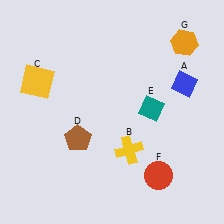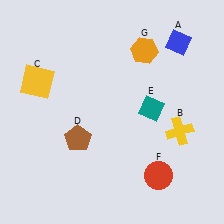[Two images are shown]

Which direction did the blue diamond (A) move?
The blue diamond (A) moved up.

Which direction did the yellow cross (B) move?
The yellow cross (B) moved right.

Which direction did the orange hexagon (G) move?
The orange hexagon (G) moved left.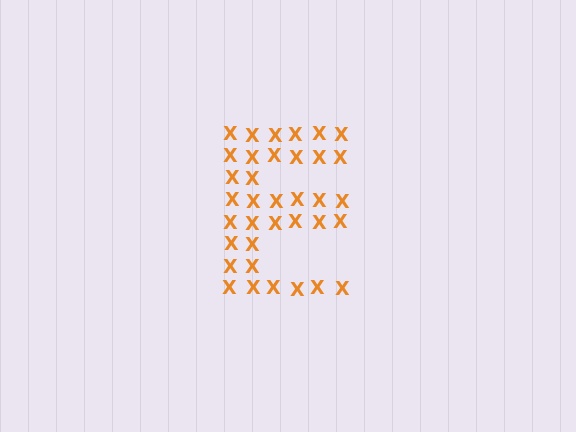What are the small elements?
The small elements are letter X's.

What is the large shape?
The large shape is the letter E.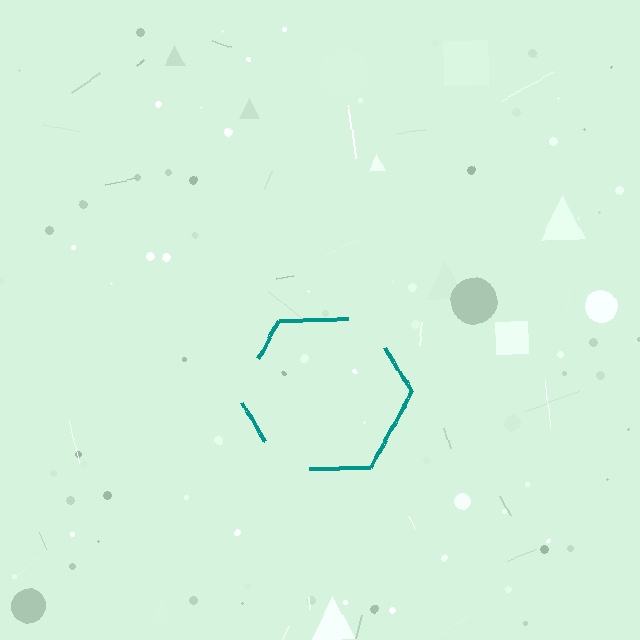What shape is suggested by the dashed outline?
The dashed outline suggests a hexagon.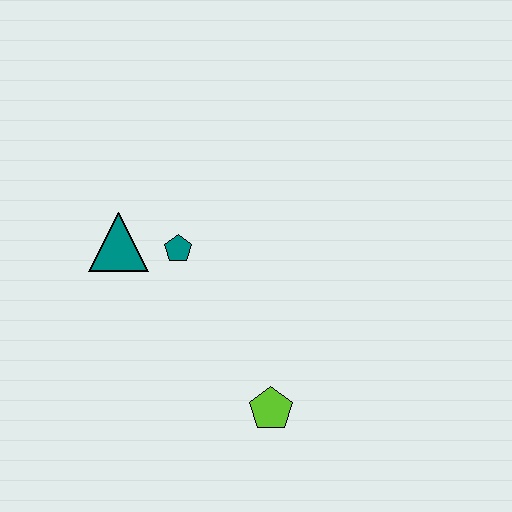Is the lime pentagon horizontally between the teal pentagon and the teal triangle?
No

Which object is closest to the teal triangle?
The teal pentagon is closest to the teal triangle.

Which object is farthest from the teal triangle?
The lime pentagon is farthest from the teal triangle.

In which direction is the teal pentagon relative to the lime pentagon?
The teal pentagon is above the lime pentagon.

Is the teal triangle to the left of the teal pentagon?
Yes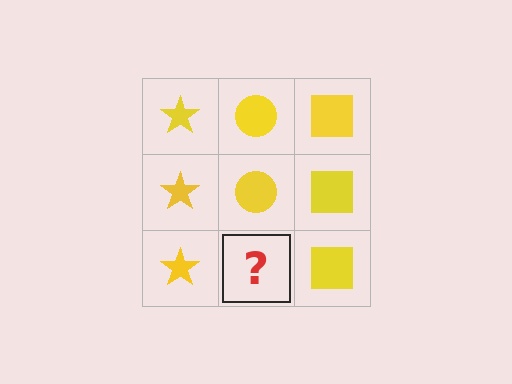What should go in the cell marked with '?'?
The missing cell should contain a yellow circle.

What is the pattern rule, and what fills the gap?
The rule is that each column has a consistent shape. The gap should be filled with a yellow circle.